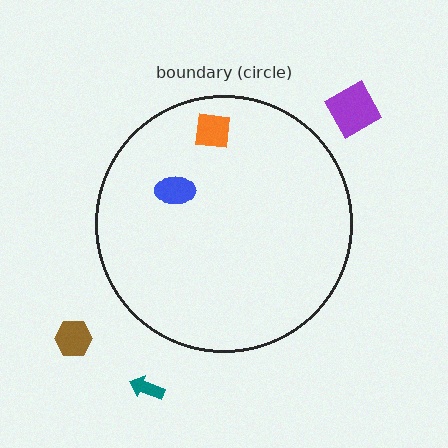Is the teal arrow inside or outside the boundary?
Outside.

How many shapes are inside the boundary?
2 inside, 3 outside.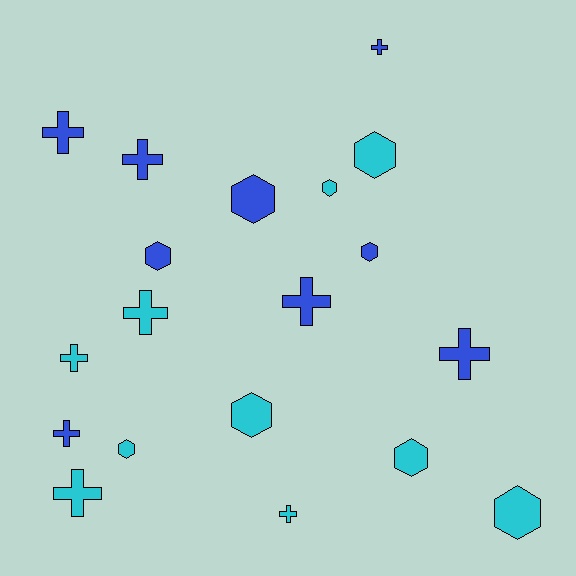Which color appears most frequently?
Cyan, with 10 objects.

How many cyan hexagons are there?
There are 6 cyan hexagons.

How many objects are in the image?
There are 19 objects.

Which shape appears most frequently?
Cross, with 10 objects.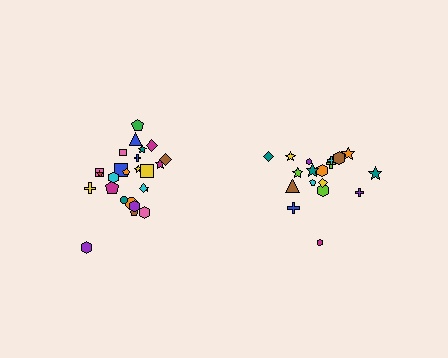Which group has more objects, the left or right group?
The left group.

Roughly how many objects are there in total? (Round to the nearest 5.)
Roughly 45 objects in total.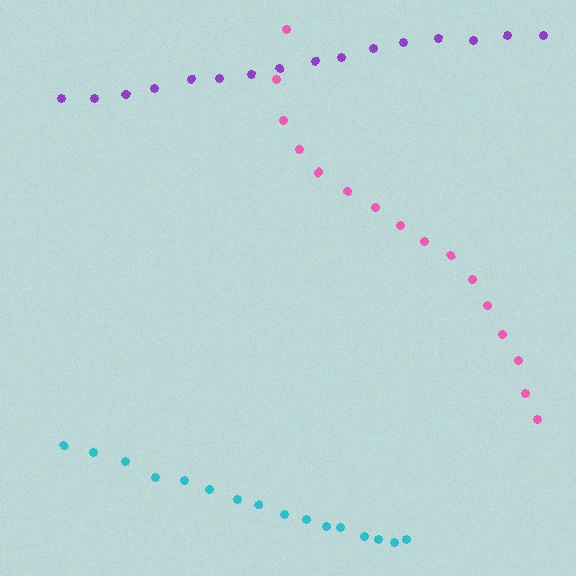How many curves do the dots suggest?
There are 3 distinct paths.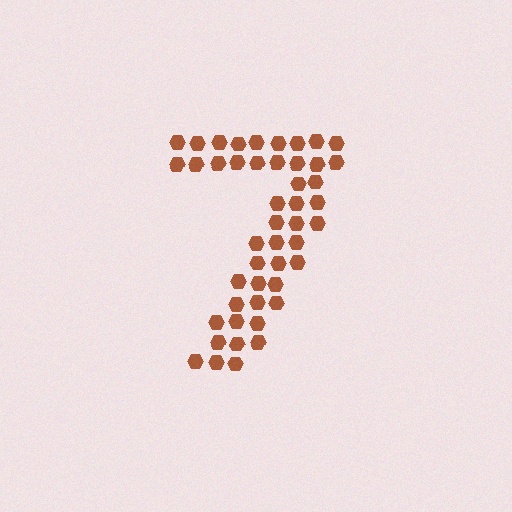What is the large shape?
The large shape is the digit 7.